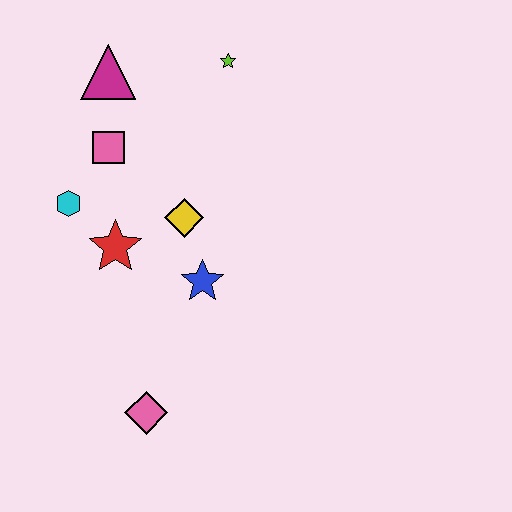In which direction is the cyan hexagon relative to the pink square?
The cyan hexagon is below the pink square.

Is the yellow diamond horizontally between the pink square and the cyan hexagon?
No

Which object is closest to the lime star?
The magenta triangle is closest to the lime star.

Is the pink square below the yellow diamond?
No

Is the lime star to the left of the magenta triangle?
No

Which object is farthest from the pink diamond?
The lime star is farthest from the pink diamond.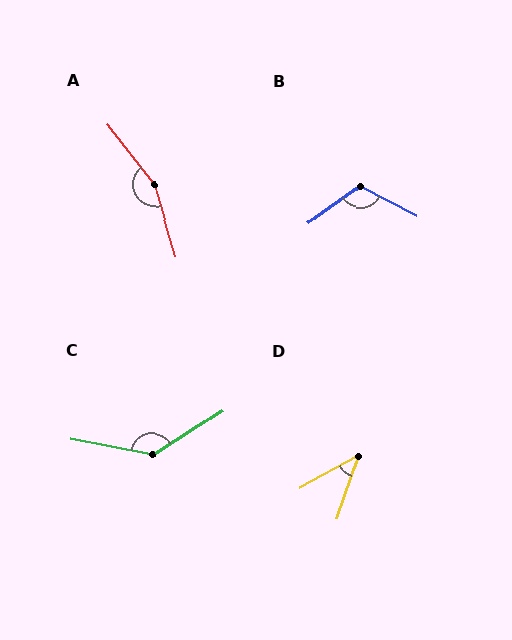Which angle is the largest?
A, at approximately 159 degrees.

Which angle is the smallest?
D, at approximately 42 degrees.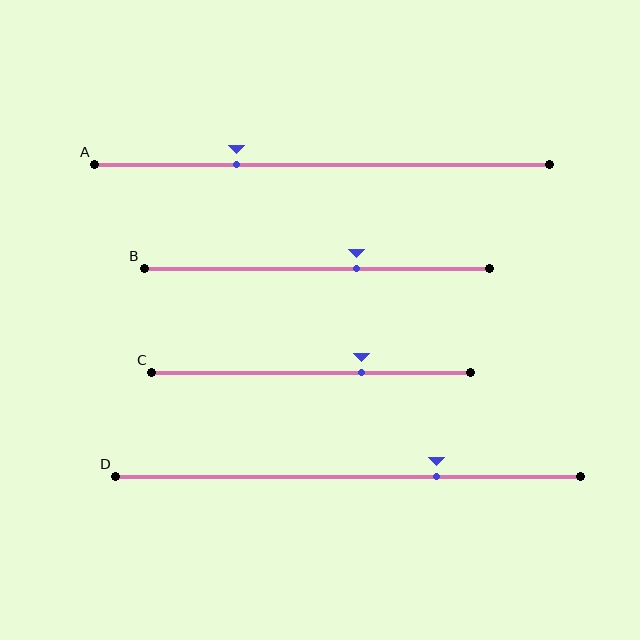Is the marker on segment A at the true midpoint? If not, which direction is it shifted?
No, the marker on segment A is shifted to the left by about 19% of the segment length.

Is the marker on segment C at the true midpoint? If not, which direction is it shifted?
No, the marker on segment C is shifted to the right by about 16% of the segment length.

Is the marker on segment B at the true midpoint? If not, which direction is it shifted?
No, the marker on segment B is shifted to the right by about 12% of the segment length.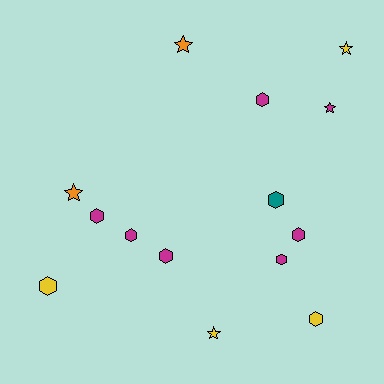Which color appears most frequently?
Magenta, with 7 objects.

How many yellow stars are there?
There are 2 yellow stars.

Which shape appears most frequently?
Hexagon, with 9 objects.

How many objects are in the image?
There are 14 objects.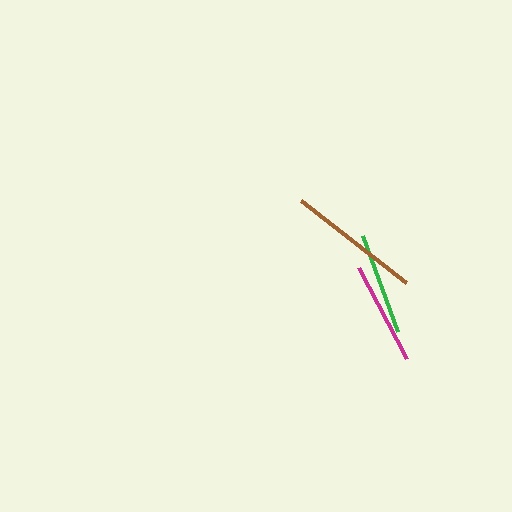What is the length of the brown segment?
The brown segment is approximately 134 pixels long.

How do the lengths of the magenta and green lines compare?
The magenta and green lines are approximately the same length.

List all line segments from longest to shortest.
From longest to shortest: brown, magenta, green.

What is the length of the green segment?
The green segment is approximately 102 pixels long.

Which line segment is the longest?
The brown line is the longest at approximately 134 pixels.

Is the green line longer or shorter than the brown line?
The brown line is longer than the green line.